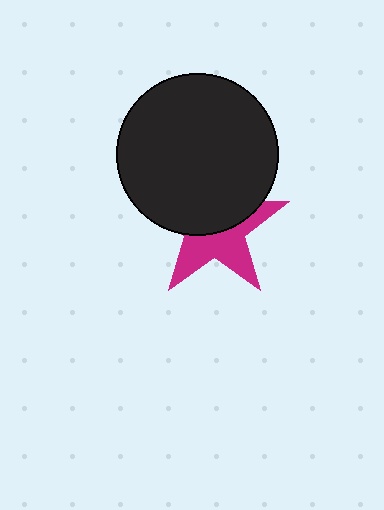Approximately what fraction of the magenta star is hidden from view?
Roughly 53% of the magenta star is hidden behind the black circle.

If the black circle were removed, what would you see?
You would see the complete magenta star.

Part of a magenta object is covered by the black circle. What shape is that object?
It is a star.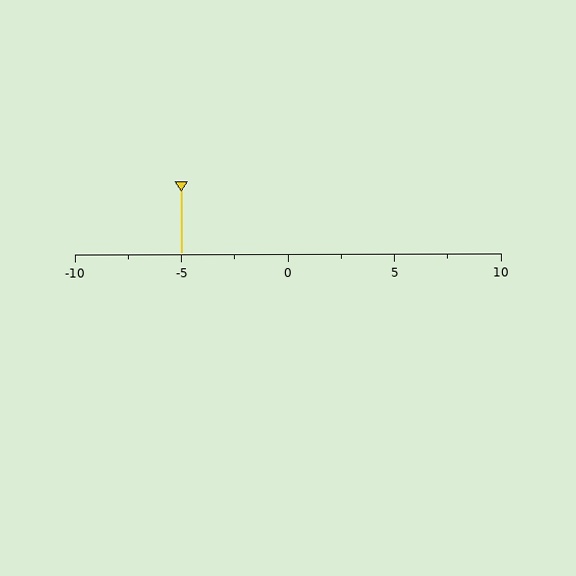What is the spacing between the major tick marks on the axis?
The major ticks are spaced 5 apart.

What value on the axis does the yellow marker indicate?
The marker indicates approximately -5.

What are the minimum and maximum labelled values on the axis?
The axis runs from -10 to 10.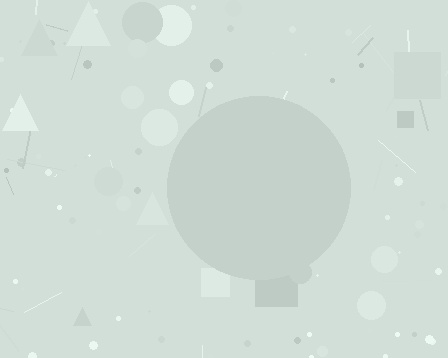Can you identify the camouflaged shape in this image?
The camouflaged shape is a circle.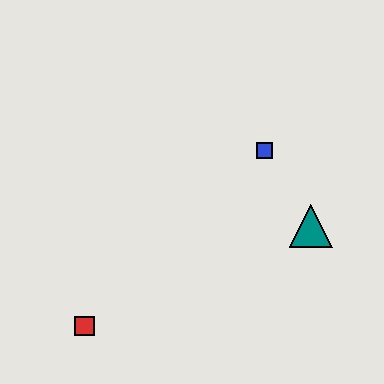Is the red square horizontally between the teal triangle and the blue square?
No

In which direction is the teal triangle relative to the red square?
The teal triangle is to the right of the red square.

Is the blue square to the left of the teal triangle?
Yes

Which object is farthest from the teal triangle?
The red square is farthest from the teal triangle.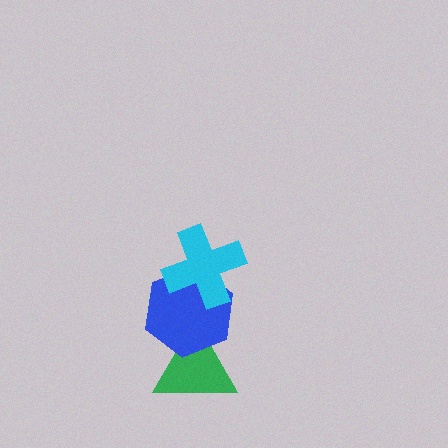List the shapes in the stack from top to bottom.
From top to bottom: the cyan cross, the blue hexagon, the green triangle.